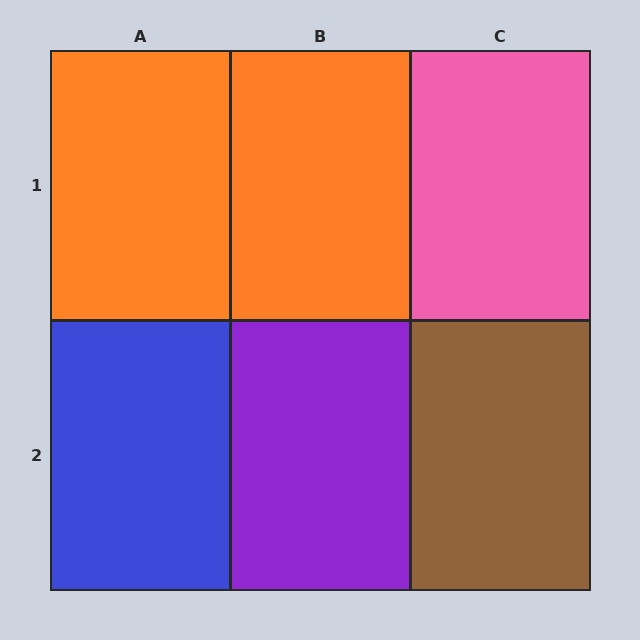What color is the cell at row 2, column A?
Blue.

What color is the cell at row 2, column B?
Purple.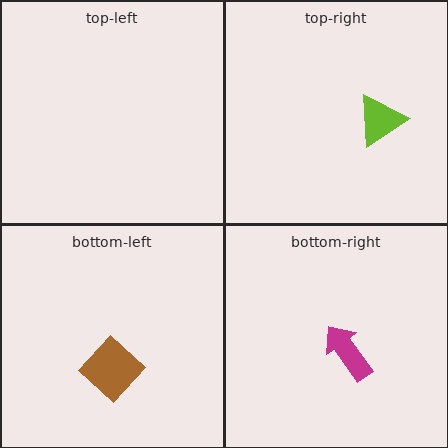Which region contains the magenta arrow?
The bottom-right region.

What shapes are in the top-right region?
The lime triangle.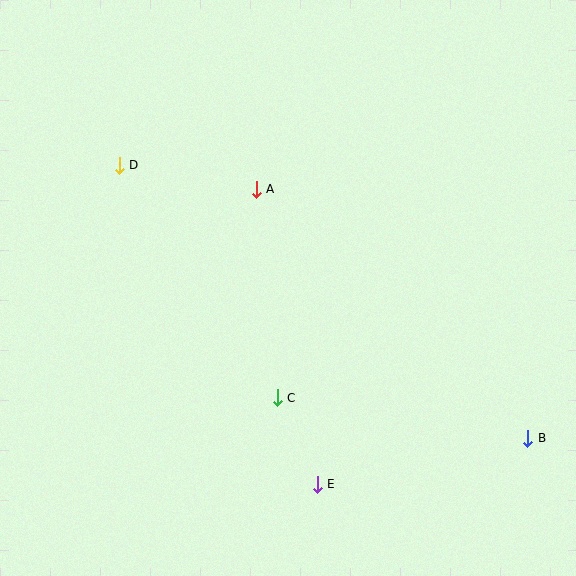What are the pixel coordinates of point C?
Point C is at (277, 398).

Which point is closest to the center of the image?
Point A at (256, 189) is closest to the center.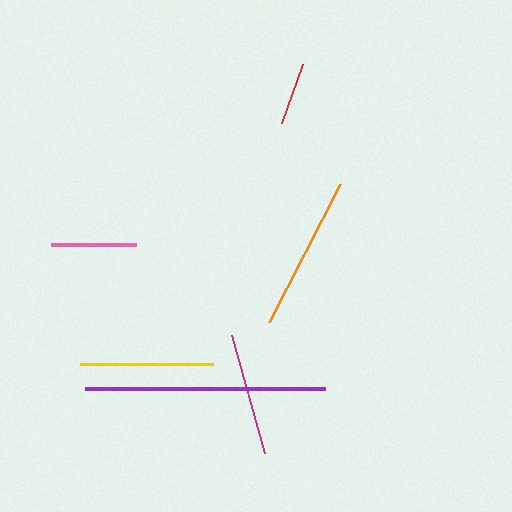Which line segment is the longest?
The purple line is the longest at approximately 240 pixels.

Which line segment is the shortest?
The red line is the shortest at approximately 63 pixels.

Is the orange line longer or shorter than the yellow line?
The orange line is longer than the yellow line.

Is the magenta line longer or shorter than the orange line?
The orange line is longer than the magenta line.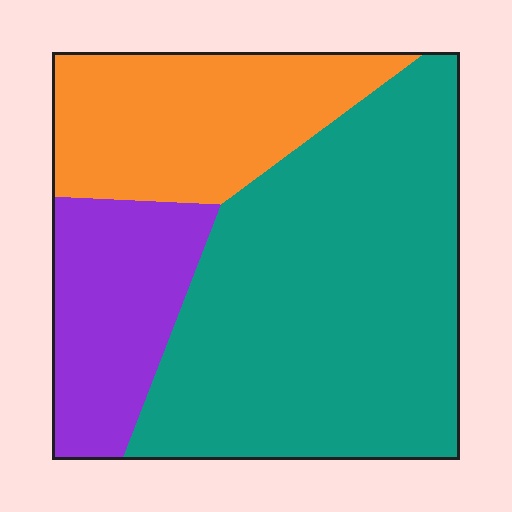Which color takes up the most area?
Teal, at roughly 55%.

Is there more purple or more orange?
Orange.